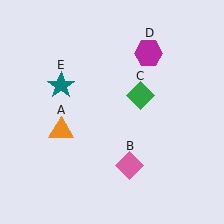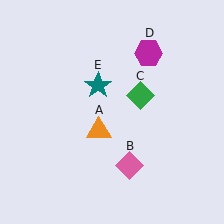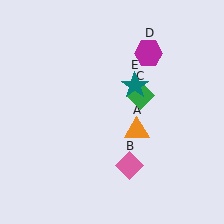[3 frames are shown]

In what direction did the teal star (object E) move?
The teal star (object E) moved right.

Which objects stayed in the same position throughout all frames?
Pink diamond (object B) and green diamond (object C) and magenta hexagon (object D) remained stationary.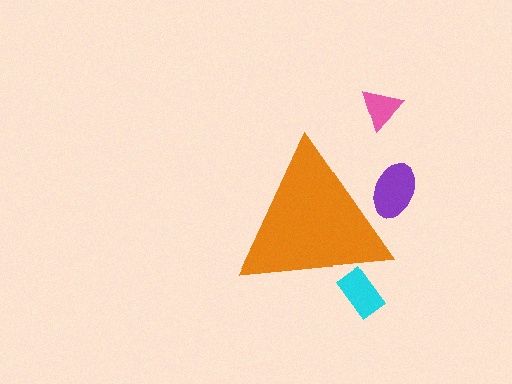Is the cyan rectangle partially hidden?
Yes, the cyan rectangle is partially hidden behind the orange triangle.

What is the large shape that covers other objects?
An orange triangle.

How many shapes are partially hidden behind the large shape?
2 shapes are partially hidden.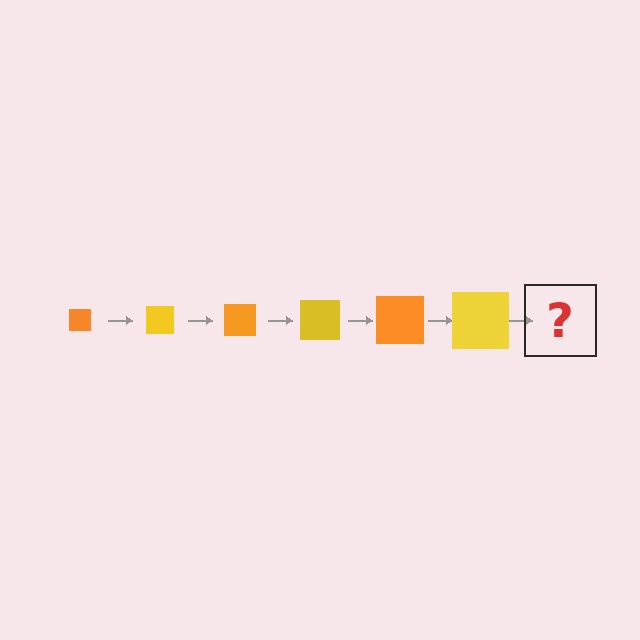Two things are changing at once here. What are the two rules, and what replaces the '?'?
The two rules are that the square grows larger each step and the color cycles through orange and yellow. The '?' should be an orange square, larger than the previous one.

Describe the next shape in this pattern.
It should be an orange square, larger than the previous one.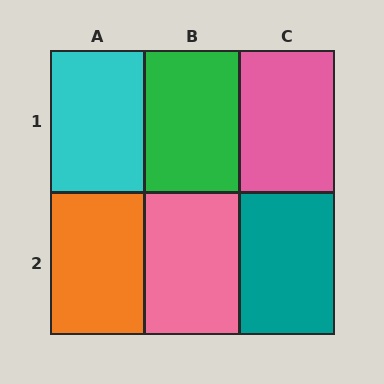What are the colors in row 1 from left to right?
Cyan, green, pink.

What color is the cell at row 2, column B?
Pink.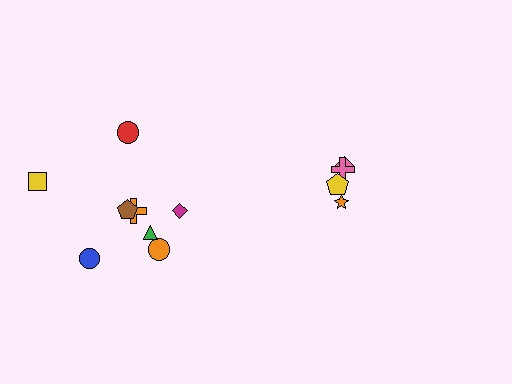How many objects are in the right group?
There are 4 objects.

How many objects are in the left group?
There are 8 objects.